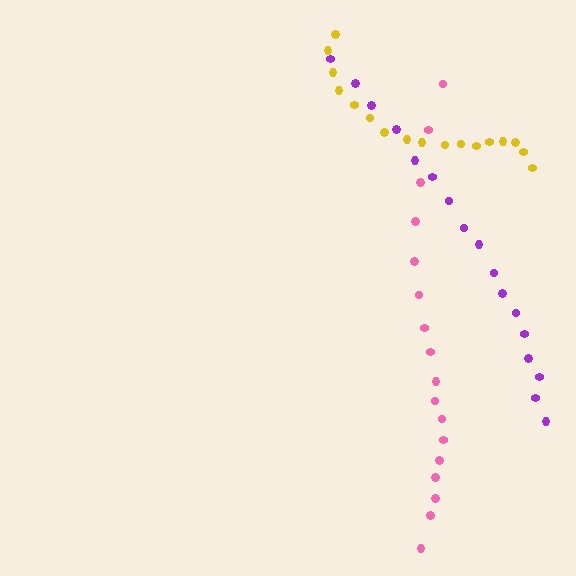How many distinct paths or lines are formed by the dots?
There are 3 distinct paths.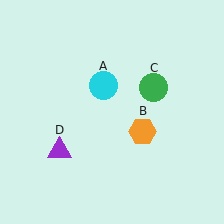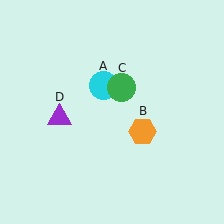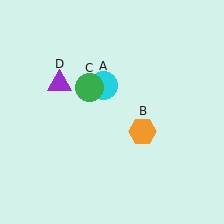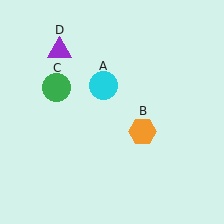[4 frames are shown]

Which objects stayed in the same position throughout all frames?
Cyan circle (object A) and orange hexagon (object B) remained stationary.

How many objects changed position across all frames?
2 objects changed position: green circle (object C), purple triangle (object D).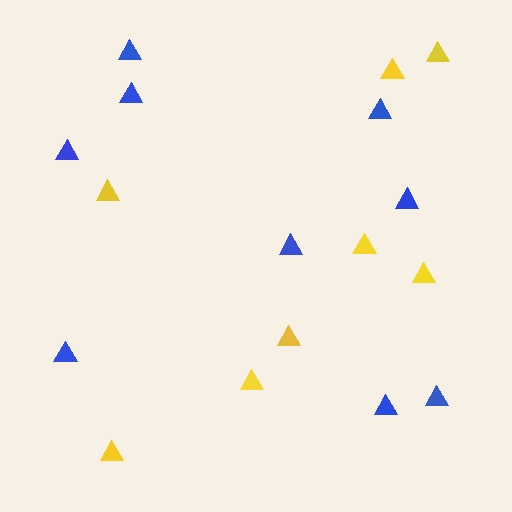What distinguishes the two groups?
There are 2 groups: one group of yellow triangles (8) and one group of blue triangles (9).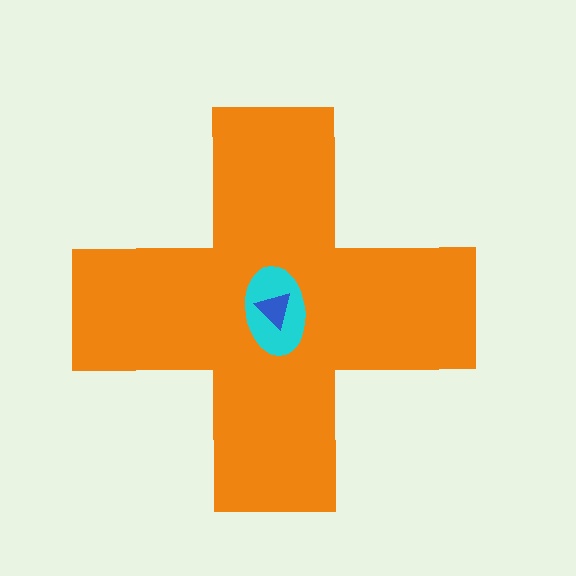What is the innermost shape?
The blue triangle.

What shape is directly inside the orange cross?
The cyan ellipse.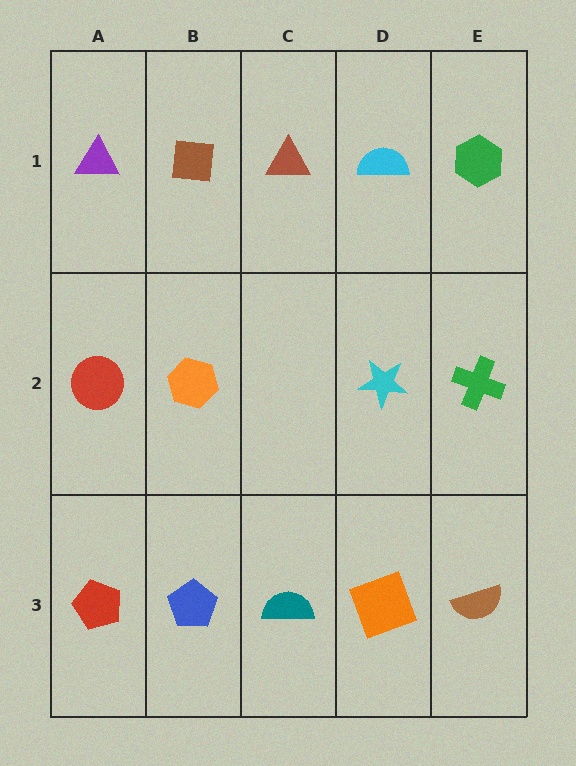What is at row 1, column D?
A cyan semicircle.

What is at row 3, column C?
A teal semicircle.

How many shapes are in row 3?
5 shapes.